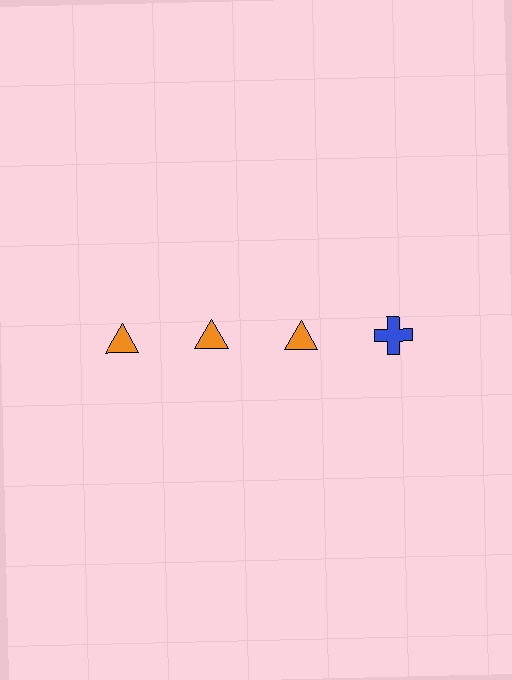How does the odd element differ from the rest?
It differs in both color (blue instead of orange) and shape (cross instead of triangle).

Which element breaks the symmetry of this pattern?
The blue cross in the top row, second from right column breaks the symmetry. All other shapes are orange triangles.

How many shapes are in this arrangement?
There are 4 shapes arranged in a grid pattern.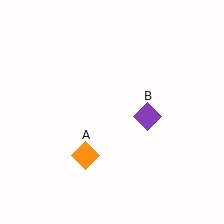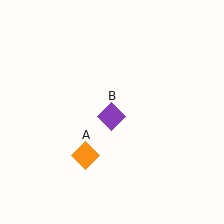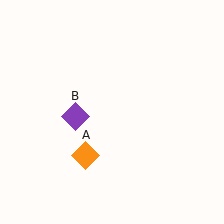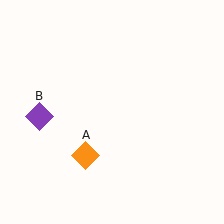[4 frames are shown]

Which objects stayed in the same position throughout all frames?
Orange diamond (object A) remained stationary.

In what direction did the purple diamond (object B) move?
The purple diamond (object B) moved left.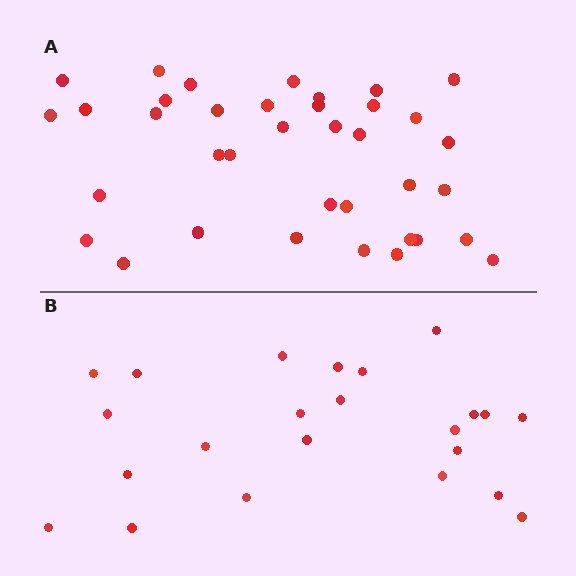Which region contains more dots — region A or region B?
Region A (the top region) has more dots.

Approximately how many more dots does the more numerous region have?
Region A has approximately 15 more dots than region B.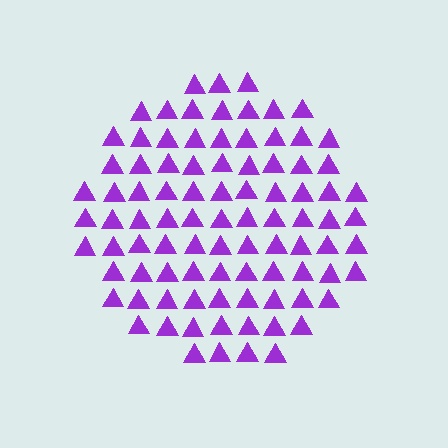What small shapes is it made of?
It is made of small triangles.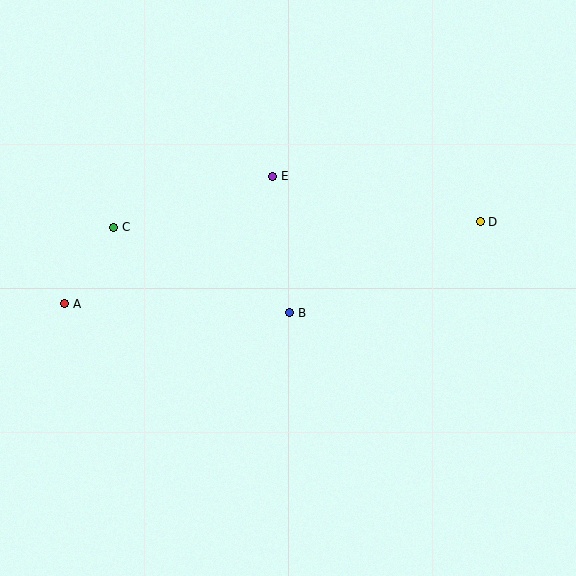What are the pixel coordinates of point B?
Point B is at (290, 313).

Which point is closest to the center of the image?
Point B at (290, 313) is closest to the center.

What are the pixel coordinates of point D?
Point D is at (480, 222).